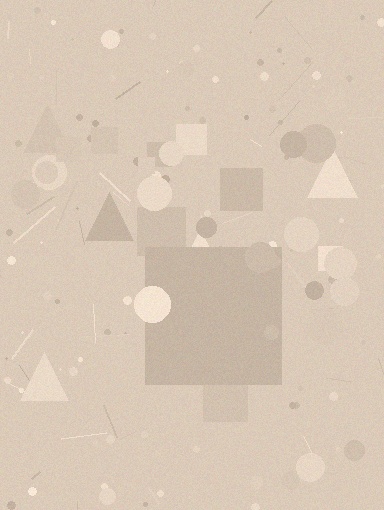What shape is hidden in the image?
A square is hidden in the image.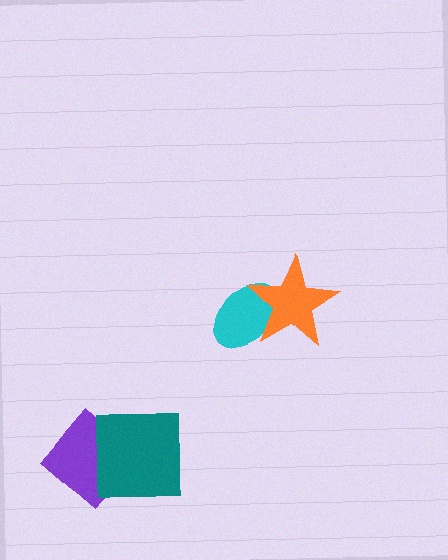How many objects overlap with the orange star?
1 object overlaps with the orange star.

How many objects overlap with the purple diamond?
1 object overlaps with the purple diamond.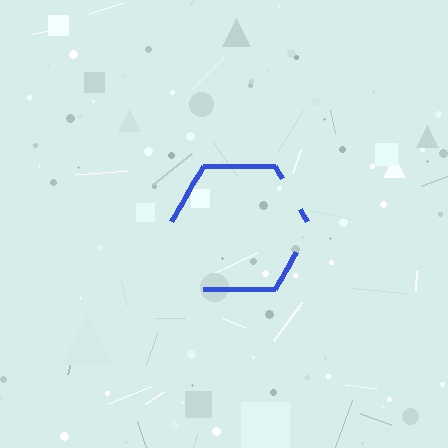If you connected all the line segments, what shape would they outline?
They would outline a hexagon.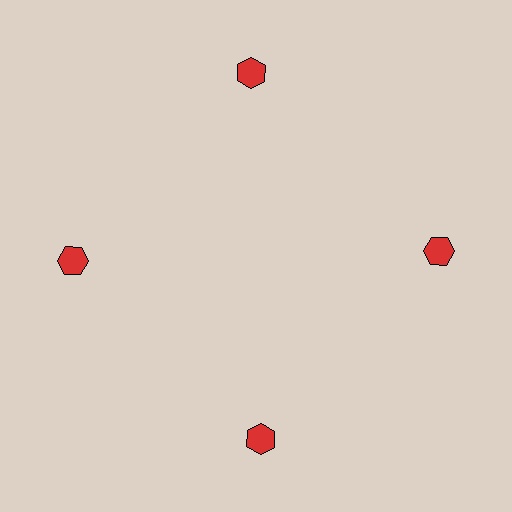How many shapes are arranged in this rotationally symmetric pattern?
There are 4 shapes, arranged in 4 groups of 1.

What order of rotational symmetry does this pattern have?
This pattern has 4-fold rotational symmetry.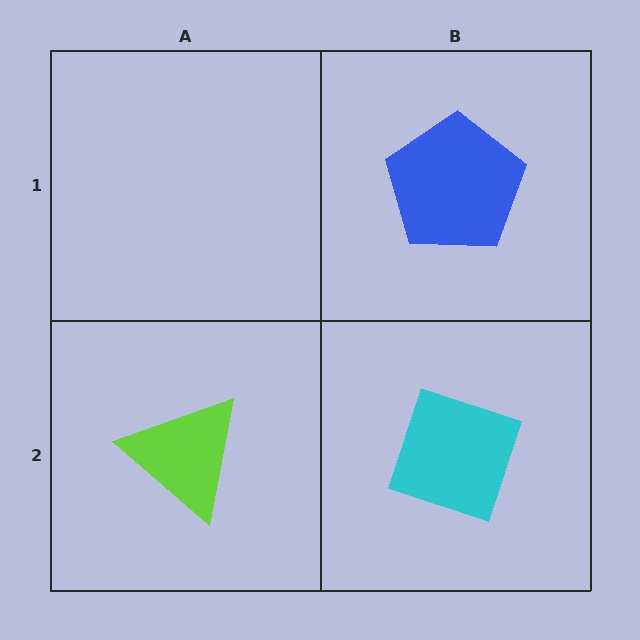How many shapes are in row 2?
2 shapes.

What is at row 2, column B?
A cyan diamond.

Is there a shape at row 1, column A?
No, that cell is empty.